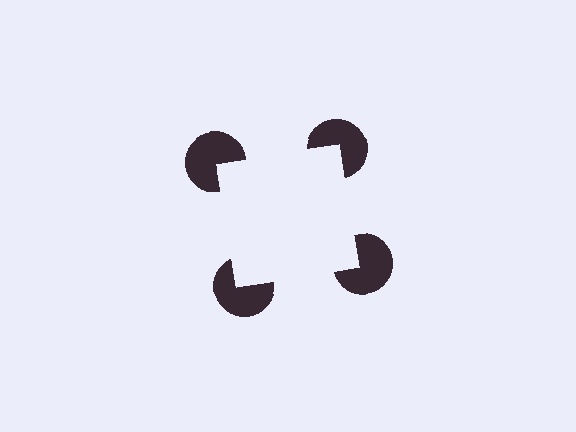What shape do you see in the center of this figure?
An illusory square — its edges are inferred from the aligned wedge cuts in the pac-man discs, not physically drawn.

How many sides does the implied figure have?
4 sides.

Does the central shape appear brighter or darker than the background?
It typically appears slightly brighter than the background, even though no actual brightness change is drawn.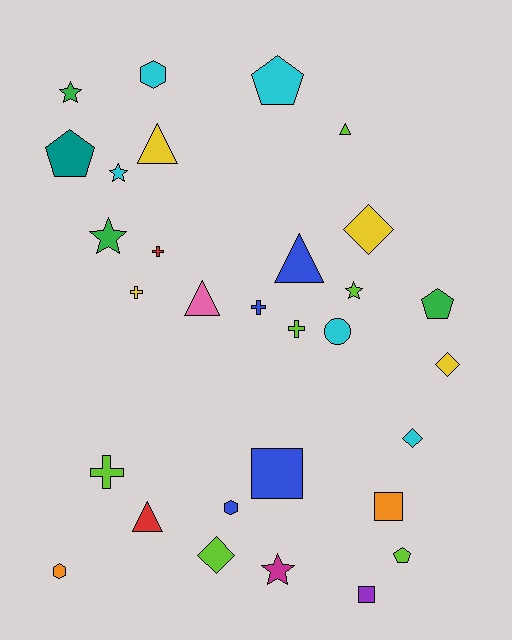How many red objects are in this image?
There are 2 red objects.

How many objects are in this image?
There are 30 objects.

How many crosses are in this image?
There are 5 crosses.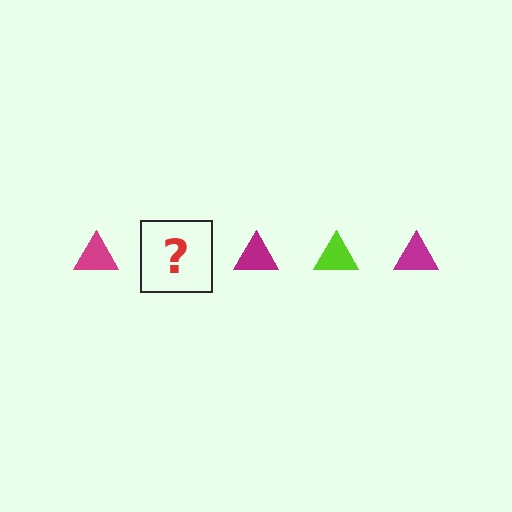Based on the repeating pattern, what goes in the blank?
The blank should be a lime triangle.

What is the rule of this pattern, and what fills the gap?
The rule is that the pattern cycles through magenta, lime triangles. The gap should be filled with a lime triangle.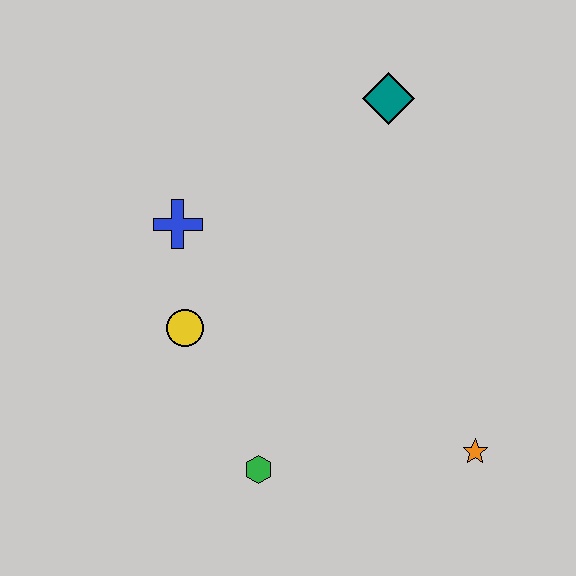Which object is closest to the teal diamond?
The blue cross is closest to the teal diamond.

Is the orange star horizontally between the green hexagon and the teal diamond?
No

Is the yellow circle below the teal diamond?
Yes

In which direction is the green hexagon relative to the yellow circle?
The green hexagon is below the yellow circle.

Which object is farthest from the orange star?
The blue cross is farthest from the orange star.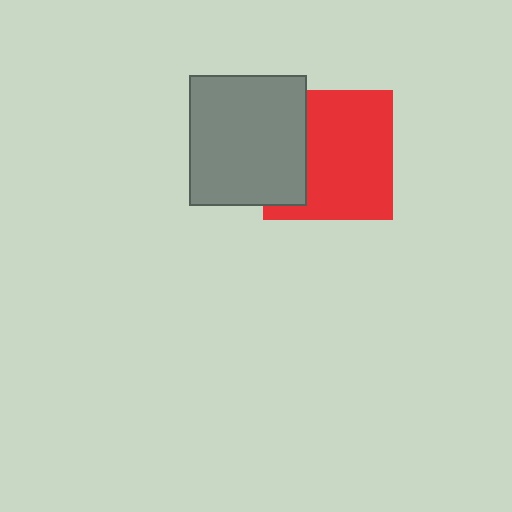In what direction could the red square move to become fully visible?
The red square could move right. That would shift it out from behind the gray rectangle entirely.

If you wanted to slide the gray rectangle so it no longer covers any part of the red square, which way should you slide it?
Slide it left — that is the most direct way to separate the two shapes.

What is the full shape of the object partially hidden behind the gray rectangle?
The partially hidden object is a red square.